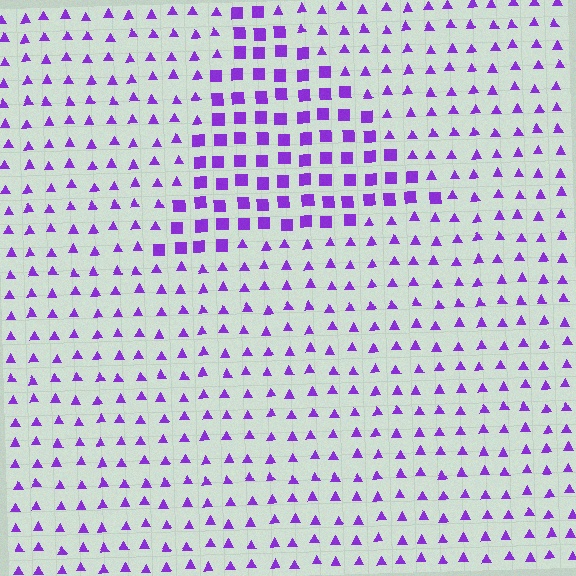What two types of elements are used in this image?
The image uses squares inside the triangle region and triangles outside it.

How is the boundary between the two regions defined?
The boundary is defined by a change in element shape: squares inside vs. triangles outside. All elements share the same color and spacing.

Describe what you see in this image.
The image is filled with small purple elements arranged in a uniform grid. A triangle-shaped region contains squares, while the surrounding area contains triangles. The boundary is defined purely by the change in element shape.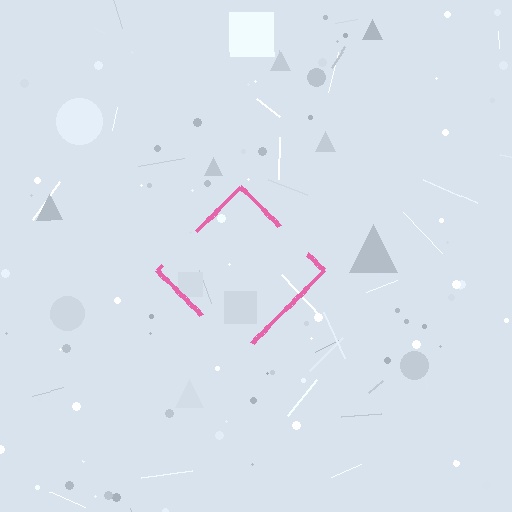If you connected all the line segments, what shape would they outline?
They would outline a diamond.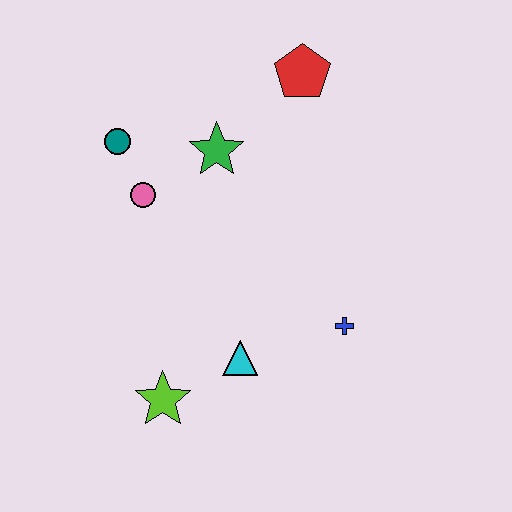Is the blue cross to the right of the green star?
Yes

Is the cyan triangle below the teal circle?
Yes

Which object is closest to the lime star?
The cyan triangle is closest to the lime star.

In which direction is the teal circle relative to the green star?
The teal circle is to the left of the green star.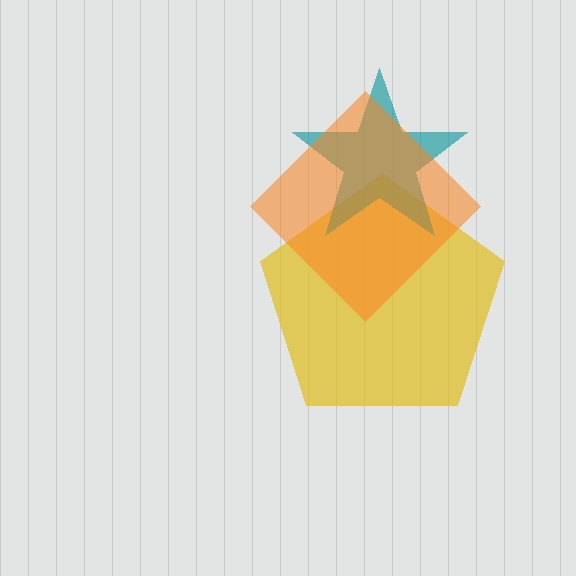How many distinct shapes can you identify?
There are 3 distinct shapes: a yellow pentagon, a teal star, an orange diamond.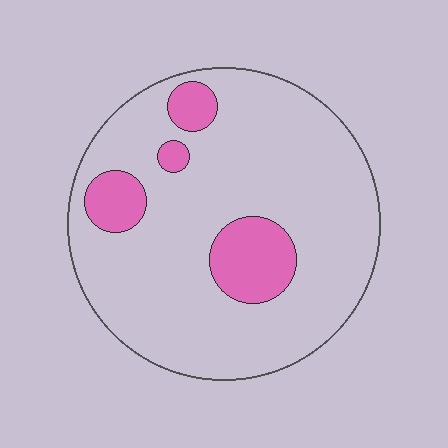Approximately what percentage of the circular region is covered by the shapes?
Approximately 15%.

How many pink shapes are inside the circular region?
4.